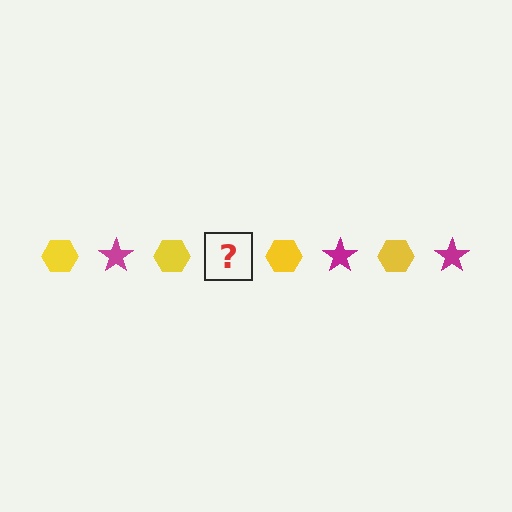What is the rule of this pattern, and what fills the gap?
The rule is that the pattern alternates between yellow hexagon and magenta star. The gap should be filled with a magenta star.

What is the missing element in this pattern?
The missing element is a magenta star.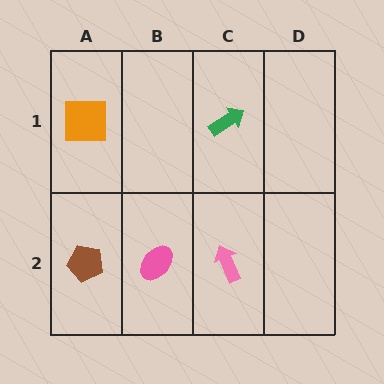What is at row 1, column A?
An orange square.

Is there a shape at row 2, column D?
No, that cell is empty.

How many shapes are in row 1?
2 shapes.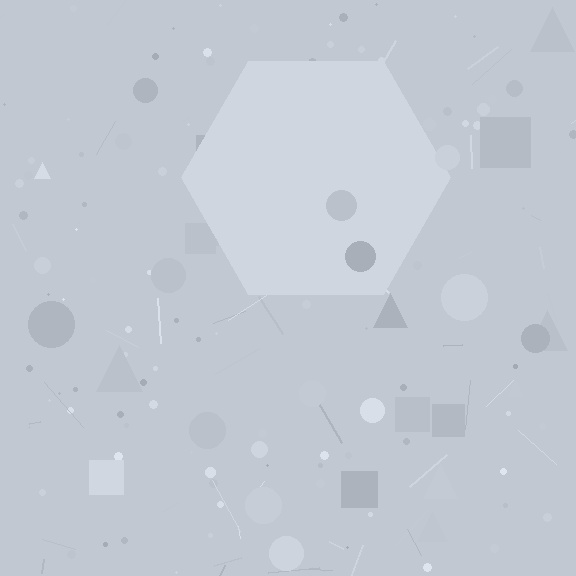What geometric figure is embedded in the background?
A hexagon is embedded in the background.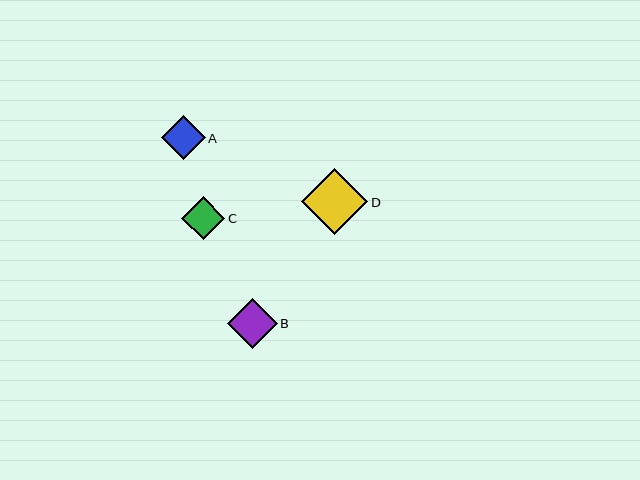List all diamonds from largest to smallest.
From largest to smallest: D, B, C, A.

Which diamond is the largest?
Diamond D is the largest with a size of approximately 66 pixels.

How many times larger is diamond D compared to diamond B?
Diamond D is approximately 1.3 times the size of diamond B.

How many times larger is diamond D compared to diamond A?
Diamond D is approximately 1.5 times the size of diamond A.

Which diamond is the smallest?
Diamond A is the smallest with a size of approximately 44 pixels.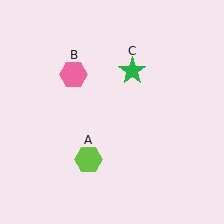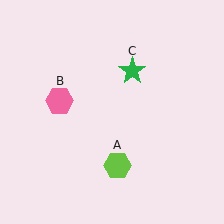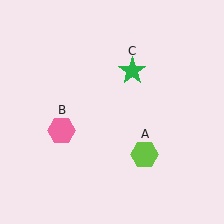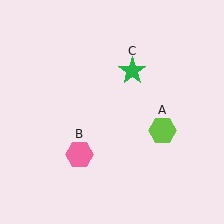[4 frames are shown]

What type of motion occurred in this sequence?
The lime hexagon (object A), pink hexagon (object B) rotated counterclockwise around the center of the scene.